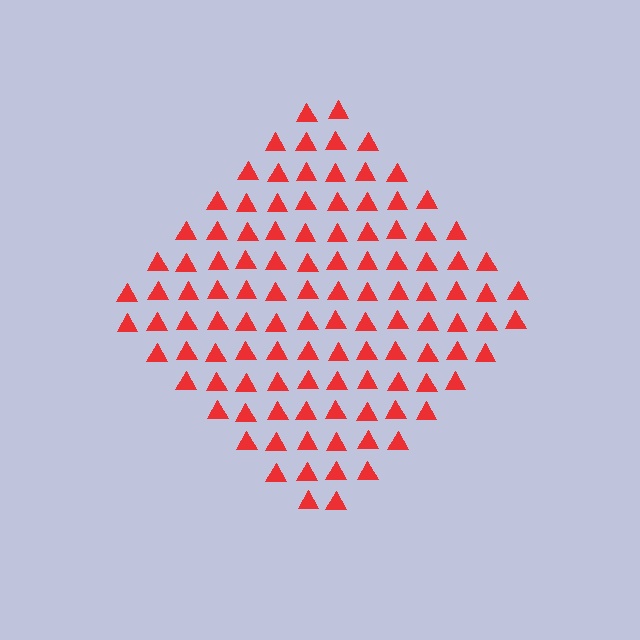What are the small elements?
The small elements are triangles.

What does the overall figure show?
The overall figure shows a diamond.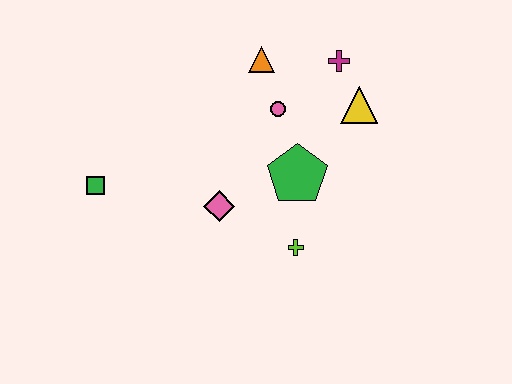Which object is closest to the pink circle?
The orange triangle is closest to the pink circle.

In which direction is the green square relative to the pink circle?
The green square is to the left of the pink circle.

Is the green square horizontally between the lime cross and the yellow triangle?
No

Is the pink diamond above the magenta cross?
No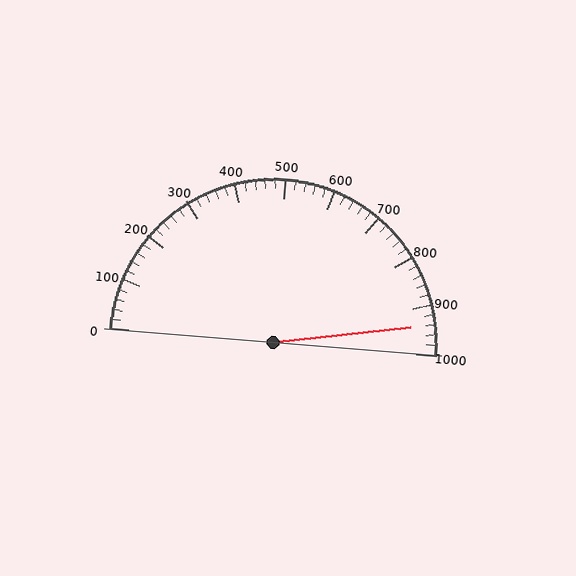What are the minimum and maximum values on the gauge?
The gauge ranges from 0 to 1000.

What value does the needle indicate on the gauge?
The needle indicates approximately 940.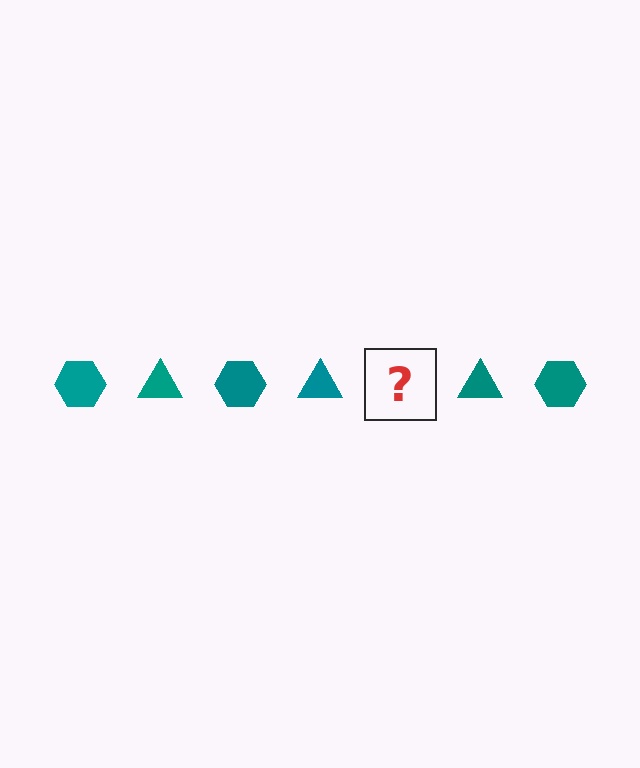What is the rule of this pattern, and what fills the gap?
The rule is that the pattern cycles through hexagon, triangle shapes in teal. The gap should be filled with a teal hexagon.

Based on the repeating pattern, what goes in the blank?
The blank should be a teal hexagon.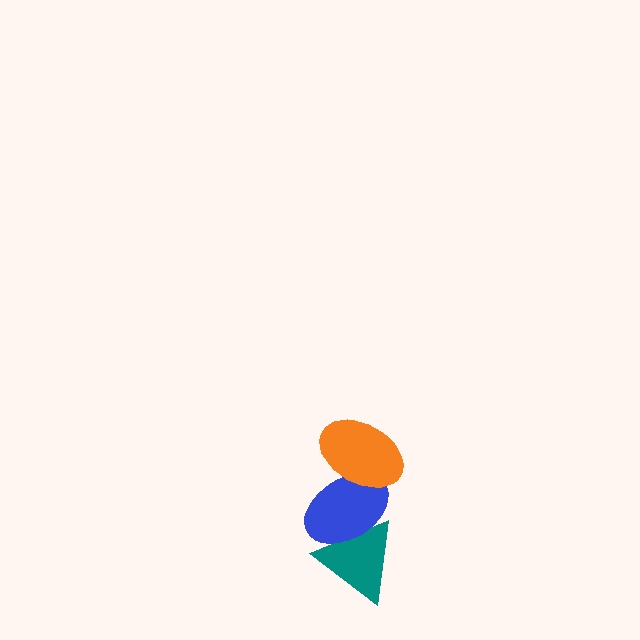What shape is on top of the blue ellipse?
The orange ellipse is on top of the blue ellipse.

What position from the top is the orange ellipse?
The orange ellipse is 1st from the top.